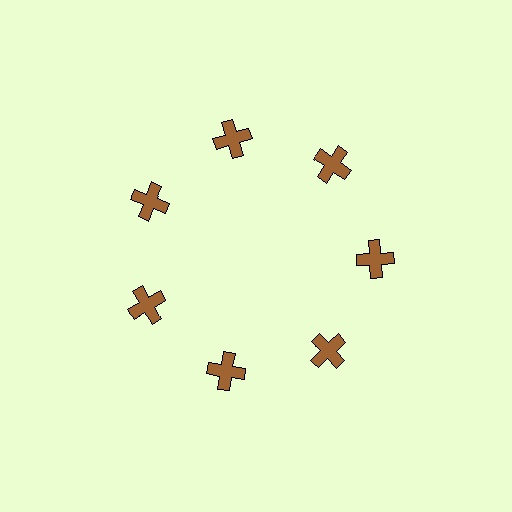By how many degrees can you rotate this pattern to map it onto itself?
The pattern maps onto itself every 51 degrees of rotation.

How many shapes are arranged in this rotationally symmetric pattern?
There are 7 shapes, arranged in 7 groups of 1.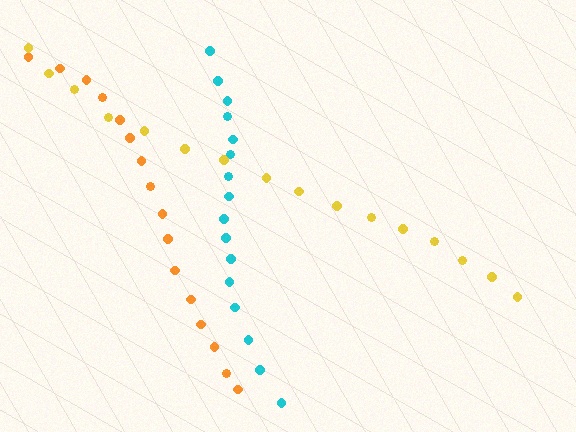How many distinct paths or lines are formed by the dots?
There are 3 distinct paths.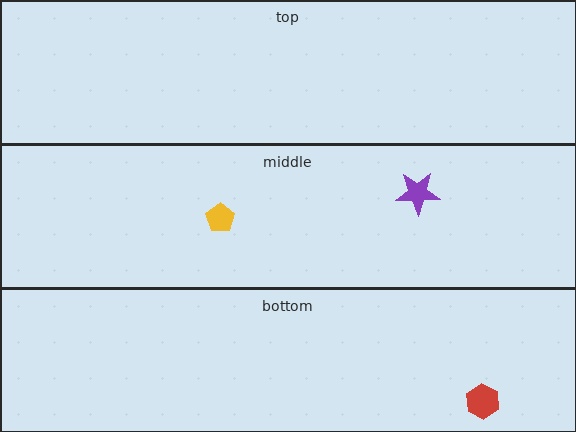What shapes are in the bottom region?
The red hexagon.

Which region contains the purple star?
The middle region.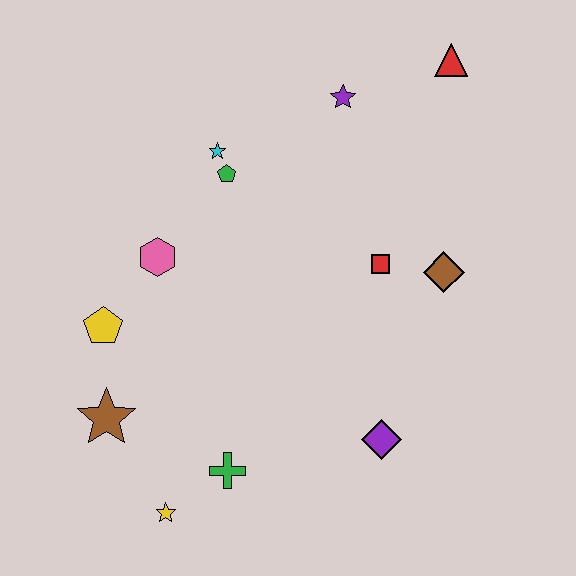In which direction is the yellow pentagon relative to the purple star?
The yellow pentagon is to the left of the purple star.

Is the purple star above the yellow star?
Yes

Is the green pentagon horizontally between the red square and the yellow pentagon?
Yes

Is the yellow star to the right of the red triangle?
No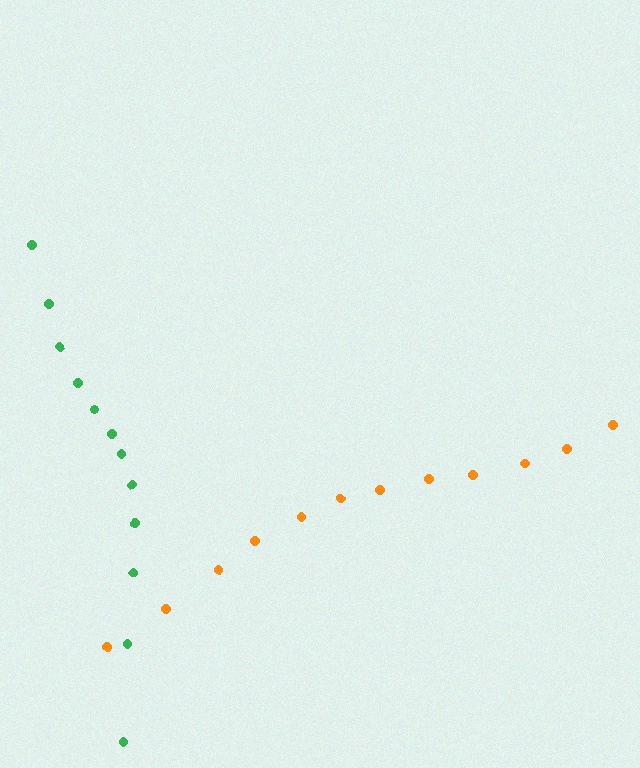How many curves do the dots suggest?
There are 2 distinct paths.